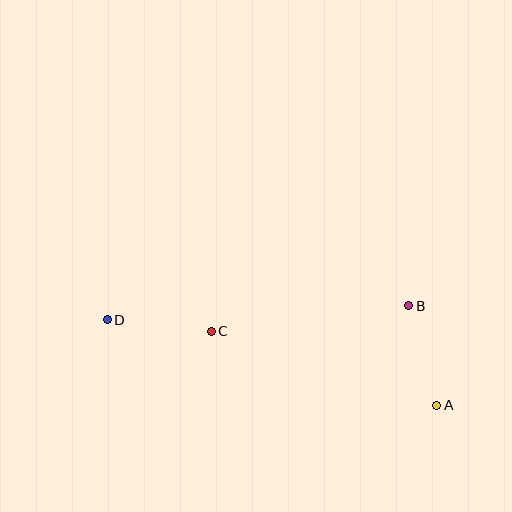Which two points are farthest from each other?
Points A and D are farthest from each other.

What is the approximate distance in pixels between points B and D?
The distance between B and D is approximately 302 pixels.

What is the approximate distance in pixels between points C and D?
The distance between C and D is approximately 105 pixels.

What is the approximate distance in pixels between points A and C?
The distance between A and C is approximately 238 pixels.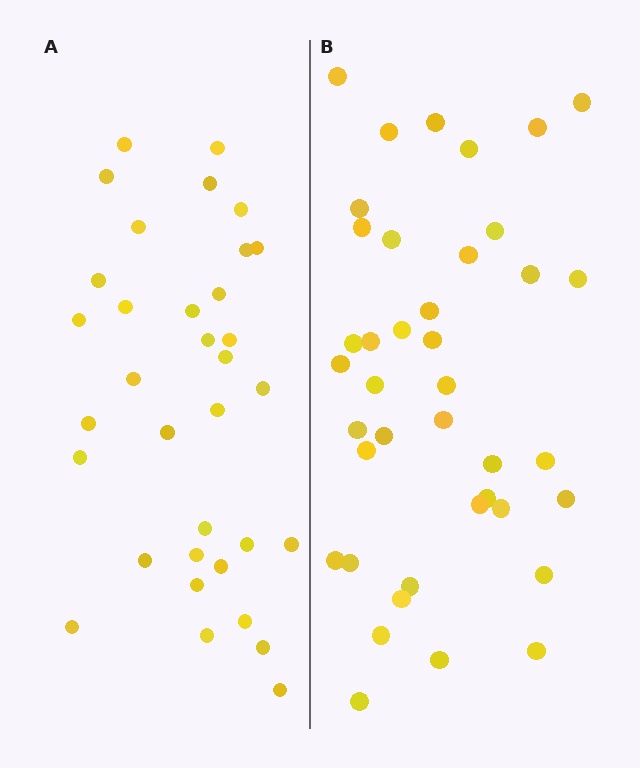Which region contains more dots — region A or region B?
Region B (the right region) has more dots.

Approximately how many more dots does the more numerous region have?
Region B has about 6 more dots than region A.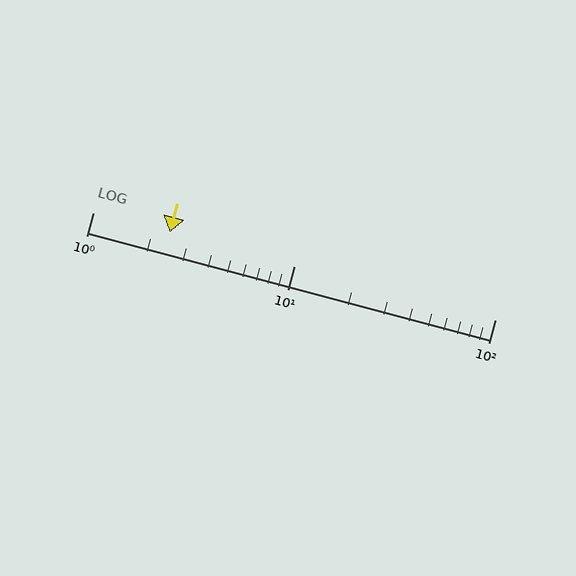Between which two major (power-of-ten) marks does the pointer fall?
The pointer is between 1 and 10.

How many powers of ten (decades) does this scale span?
The scale spans 2 decades, from 1 to 100.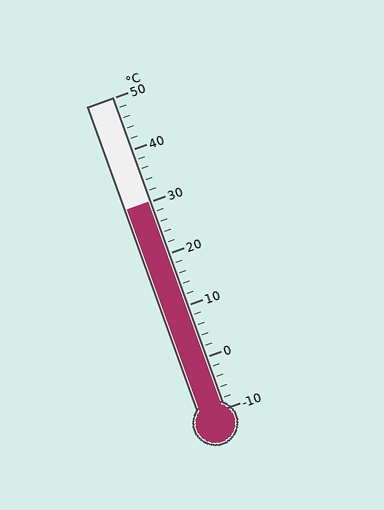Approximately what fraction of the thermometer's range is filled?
The thermometer is filled to approximately 65% of its range.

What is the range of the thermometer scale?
The thermometer scale ranges from -10°C to 50°C.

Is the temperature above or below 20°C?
The temperature is above 20°C.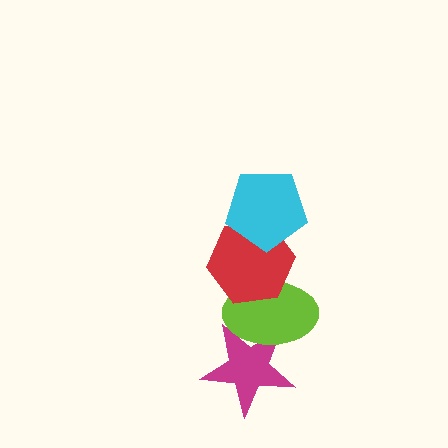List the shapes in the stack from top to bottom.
From top to bottom: the cyan pentagon, the red hexagon, the lime ellipse, the magenta star.